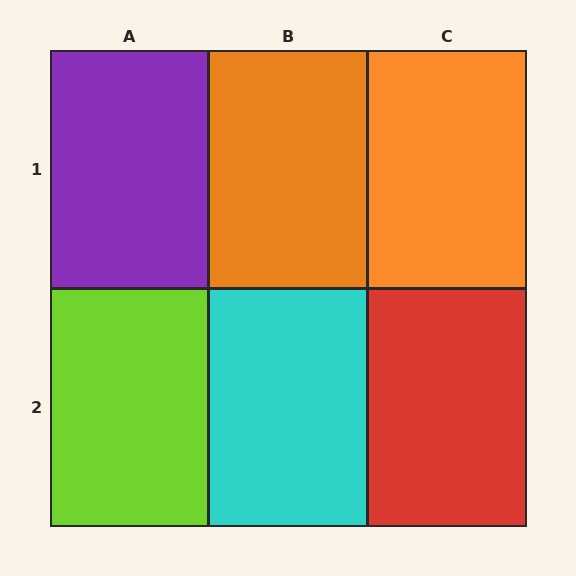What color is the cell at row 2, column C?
Red.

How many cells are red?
1 cell is red.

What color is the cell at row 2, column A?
Lime.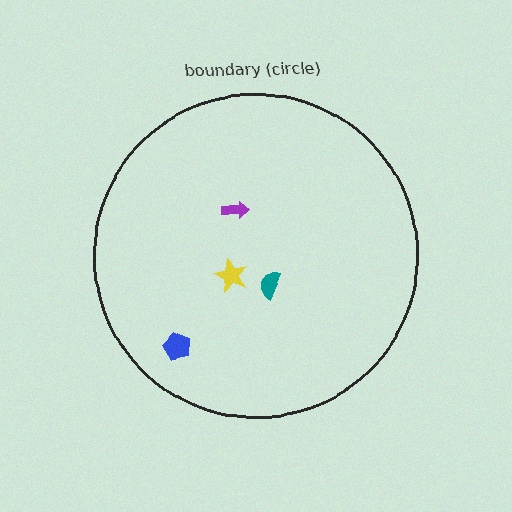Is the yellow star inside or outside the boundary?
Inside.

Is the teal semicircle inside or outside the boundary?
Inside.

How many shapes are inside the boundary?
4 inside, 0 outside.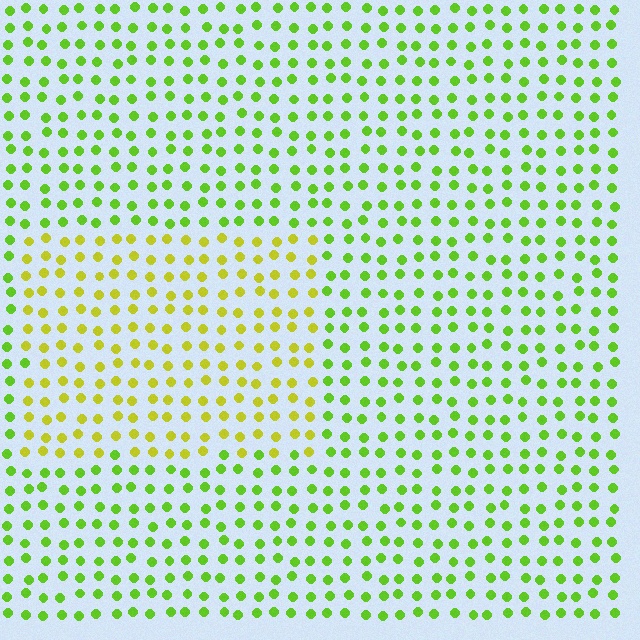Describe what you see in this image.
The image is filled with small lime elements in a uniform arrangement. A rectangle-shaped region is visible where the elements are tinted to a slightly different hue, forming a subtle color boundary.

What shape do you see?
I see a rectangle.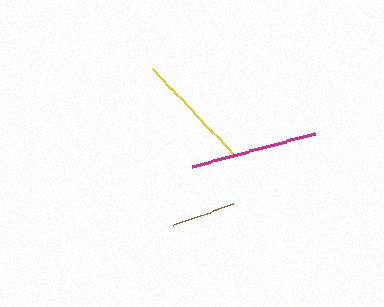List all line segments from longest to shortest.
From longest to shortest: magenta, yellow, brown.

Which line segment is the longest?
The magenta line is the longest at approximately 127 pixels.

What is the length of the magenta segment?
The magenta segment is approximately 127 pixels long.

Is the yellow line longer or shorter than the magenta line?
The magenta line is longer than the yellow line.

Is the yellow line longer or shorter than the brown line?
The yellow line is longer than the brown line.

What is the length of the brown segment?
The brown segment is approximately 64 pixels long.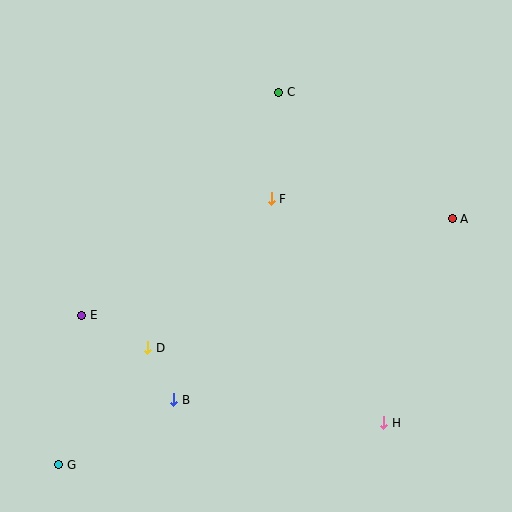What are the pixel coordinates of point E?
Point E is at (82, 315).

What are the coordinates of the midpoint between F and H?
The midpoint between F and H is at (327, 311).